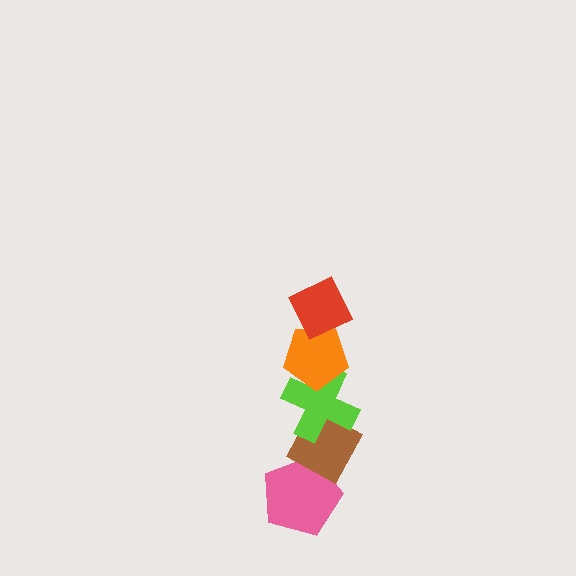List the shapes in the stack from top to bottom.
From top to bottom: the red diamond, the orange pentagon, the lime cross, the brown diamond, the pink pentagon.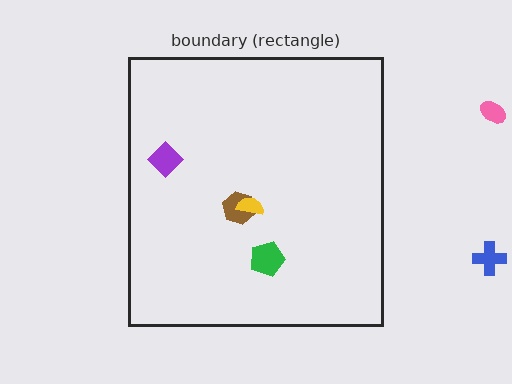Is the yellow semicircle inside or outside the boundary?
Inside.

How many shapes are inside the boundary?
4 inside, 2 outside.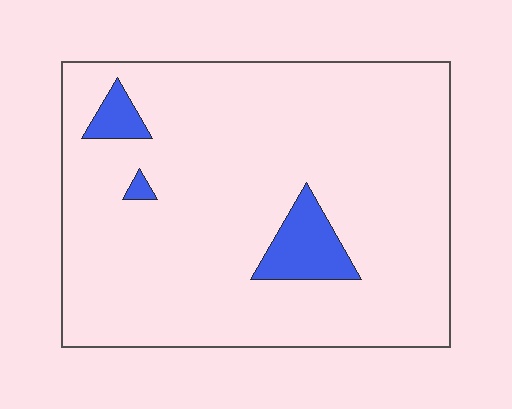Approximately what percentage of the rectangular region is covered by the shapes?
Approximately 5%.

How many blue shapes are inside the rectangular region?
3.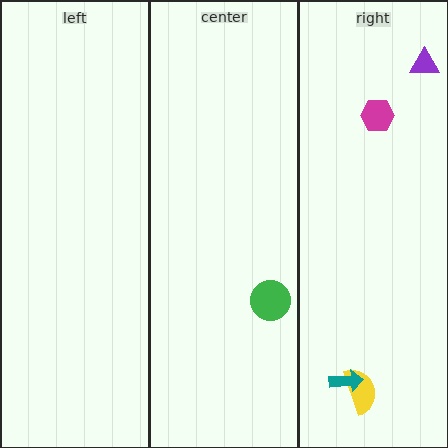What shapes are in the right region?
The yellow semicircle, the purple triangle, the teal arrow, the magenta hexagon.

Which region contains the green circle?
The center region.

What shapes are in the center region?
The green circle.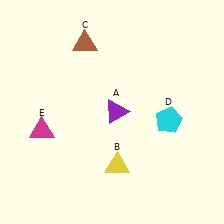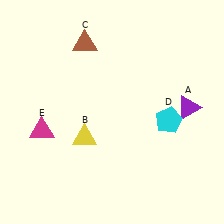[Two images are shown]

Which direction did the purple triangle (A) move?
The purple triangle (A) moved right.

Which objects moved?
The objects that moved are: the purple triangle (A), the yellow triangle (B).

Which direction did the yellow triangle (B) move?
The yellow triangle (B) moved left.